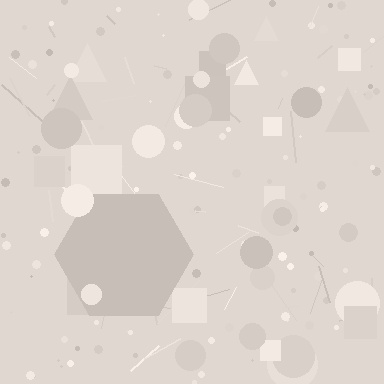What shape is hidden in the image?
A hexagon is hidden in the image.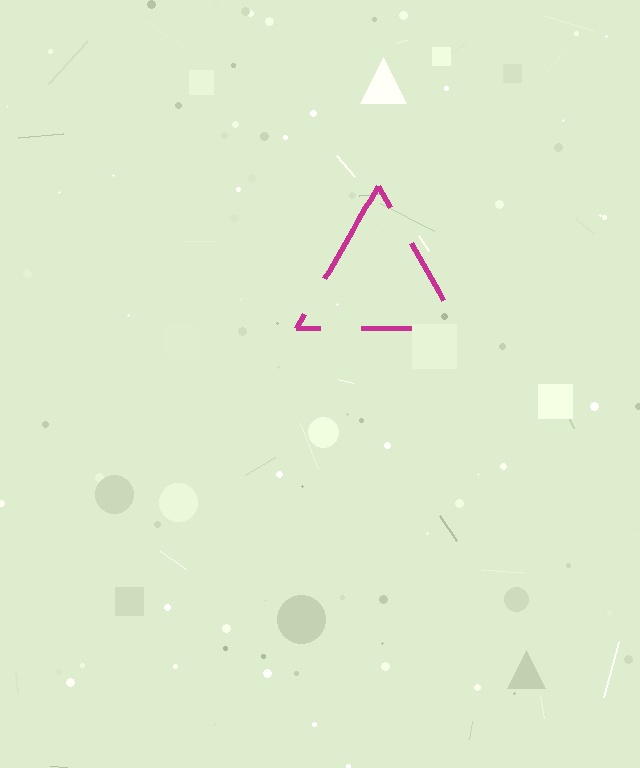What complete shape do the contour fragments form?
The contour fragments form a triangle.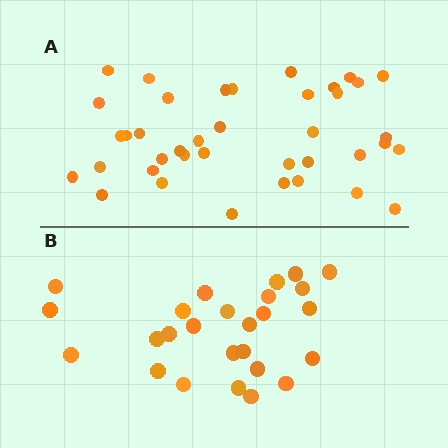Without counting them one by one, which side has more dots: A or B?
Region A (the top region) has more dots.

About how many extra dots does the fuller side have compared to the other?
Region A has approximately 15 more dots than region B.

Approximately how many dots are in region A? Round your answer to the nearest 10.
About 40 dots. (The exact count is 39, which rounds to 40.)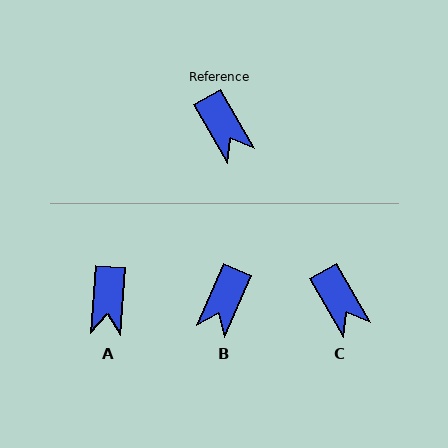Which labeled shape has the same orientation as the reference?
C.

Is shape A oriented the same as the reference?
No, it is off by about 34 degrees.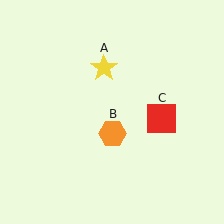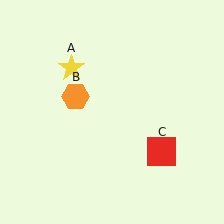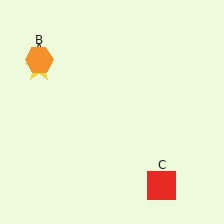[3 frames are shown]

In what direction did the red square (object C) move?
The red square (object C) moved down.